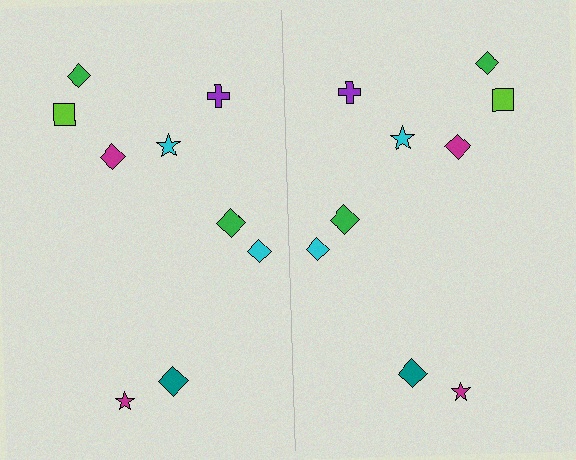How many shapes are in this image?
There are 18 shapes in this image.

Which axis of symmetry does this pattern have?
The pattern has a vertical axis of symmetry running through the center of the image.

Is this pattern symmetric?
Yes, this pattern has bilateral (reflection) symmetry.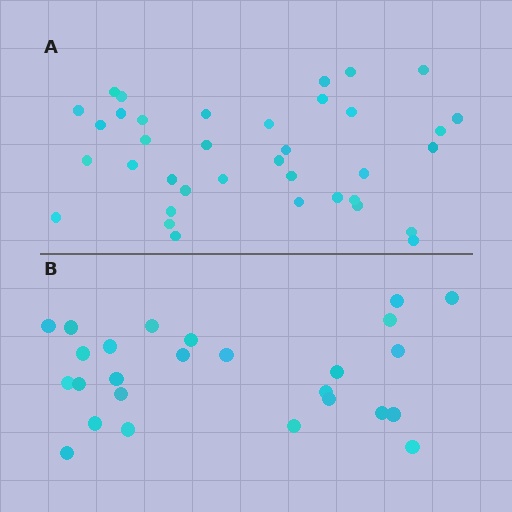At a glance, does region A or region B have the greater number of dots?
Region A (the top region) has more dots.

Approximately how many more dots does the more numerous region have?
Region A has roughly 12 or so more dots than region B.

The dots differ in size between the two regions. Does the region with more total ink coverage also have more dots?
No. Region B has more total ink coverage because its dots are larger, but region A actually contains more individual dots. Total area can be misleading — the number of items is what matters here.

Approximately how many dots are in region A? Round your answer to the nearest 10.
About 40 dots. (The exact count is 37, which rounds to 40.)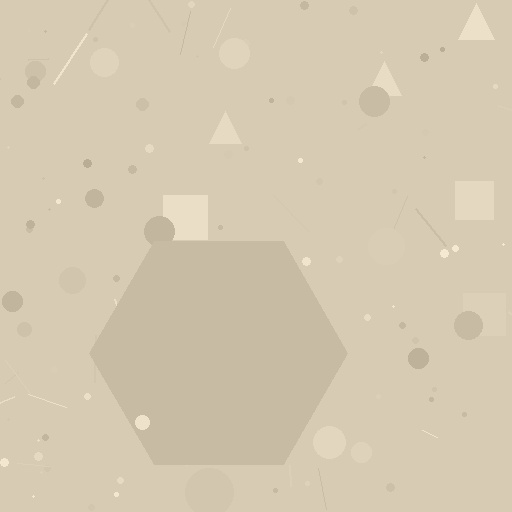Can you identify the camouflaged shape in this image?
The camouflaged shape is a hexagon.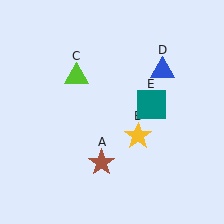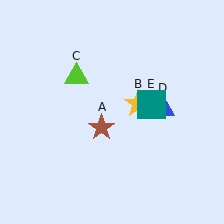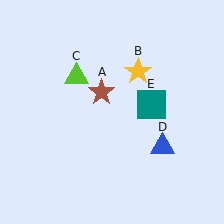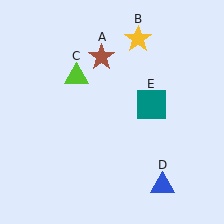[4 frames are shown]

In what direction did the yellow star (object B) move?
The yellow star (object B) moved up.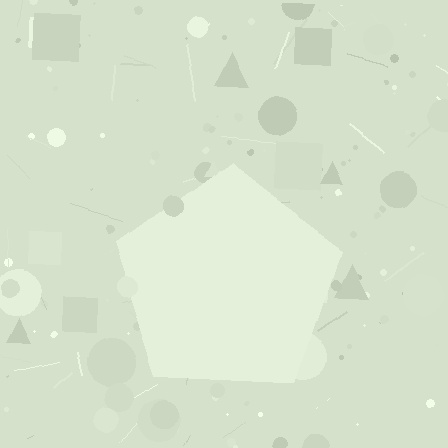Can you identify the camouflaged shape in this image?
The camouflaged shape is a pentagon.